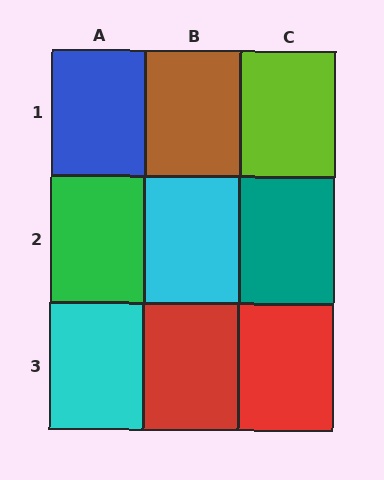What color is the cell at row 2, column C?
Teal.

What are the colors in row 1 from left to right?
Blue, brown, lime.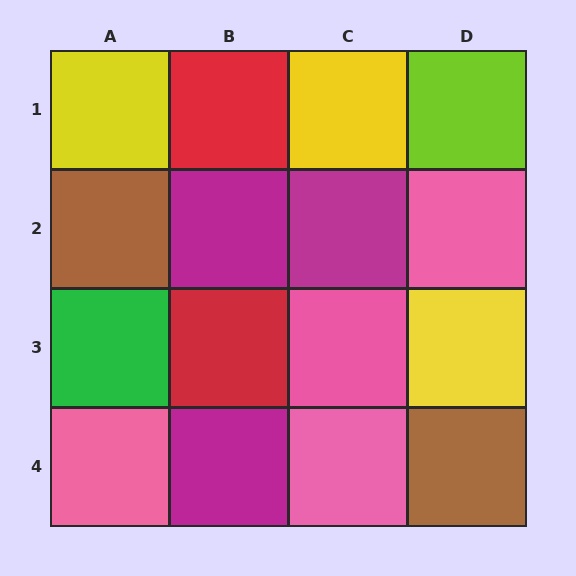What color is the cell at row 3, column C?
Pink.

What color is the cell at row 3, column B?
Red.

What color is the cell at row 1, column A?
Yellow.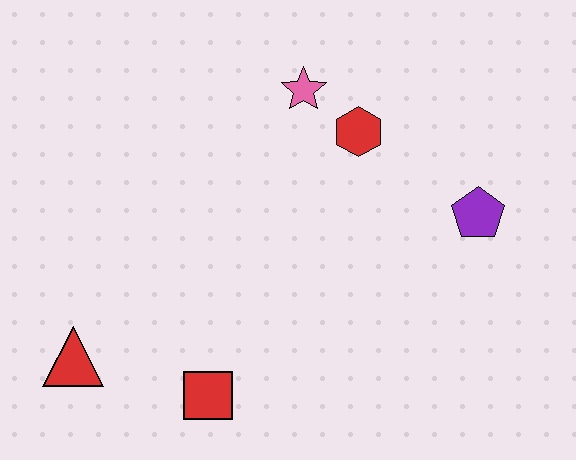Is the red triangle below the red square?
No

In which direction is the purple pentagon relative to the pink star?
The purple pentagon is to the right of the pink star.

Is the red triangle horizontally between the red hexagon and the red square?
No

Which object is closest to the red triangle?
The red square is closest to the red triangle.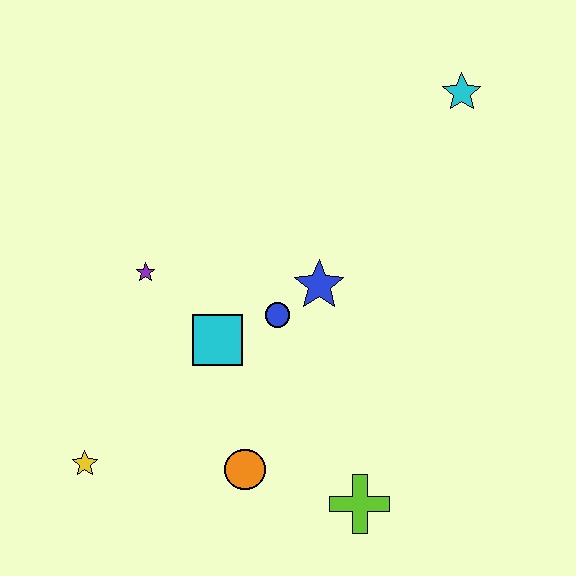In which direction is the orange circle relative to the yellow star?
The orange circle is to the right of the yellow star.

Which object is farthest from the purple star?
The cyan star is farthest from the purple star.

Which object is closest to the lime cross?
The orange circle is closest to the lime cross.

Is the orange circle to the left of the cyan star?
Yes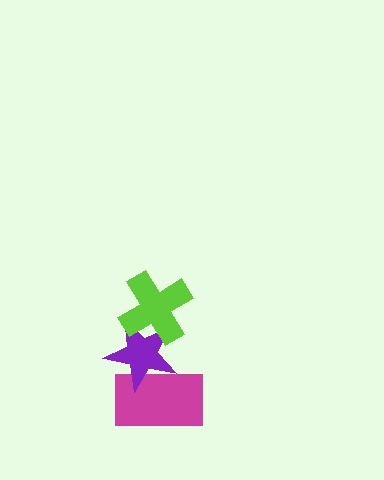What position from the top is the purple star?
The purple star is 2nd from the top.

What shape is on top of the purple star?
The lime cross is on top of the purple star.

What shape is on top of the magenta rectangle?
The purple star is on top of the magenta rectangle.